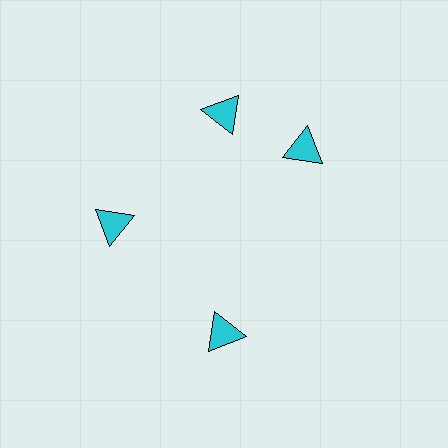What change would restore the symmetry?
The symmetry would be restored by rotating it back into even spacing with its neighbors so that all 4 triangles sit at equal angles and equal distance from the center.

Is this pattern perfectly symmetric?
No. The 4 cyan triangles are arranged in a ring, but one element near the 3 o'clock position is rotated out of alignment along the ring, breaking the 4-fold rotational symmetry.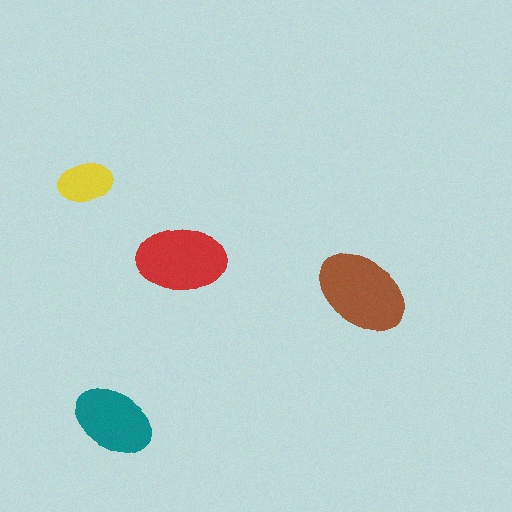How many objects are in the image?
There are 4 objects in the image.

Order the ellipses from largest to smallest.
the brown one, the red one, the teal one, the yellow one.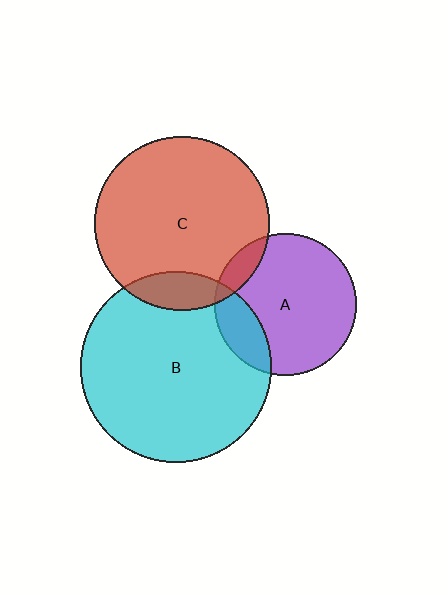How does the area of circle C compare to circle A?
Approximately 1.5 times.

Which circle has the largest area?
Circle B (cyan).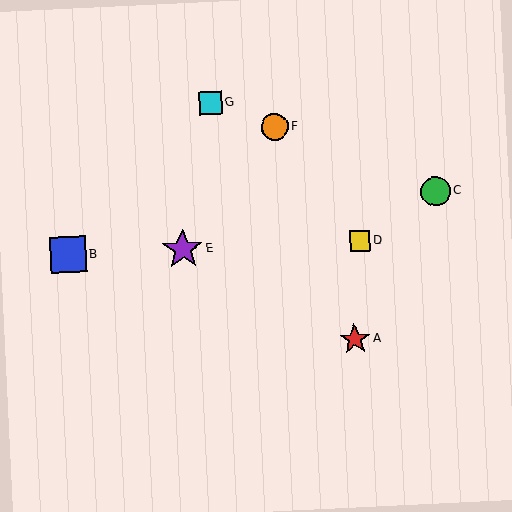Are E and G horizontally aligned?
No, E is at y≈249 and G is at y≈103.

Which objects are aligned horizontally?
Objects B, D, E are aligned horizontally.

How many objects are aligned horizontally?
3 objects (B, D, E) are aligned horizontally.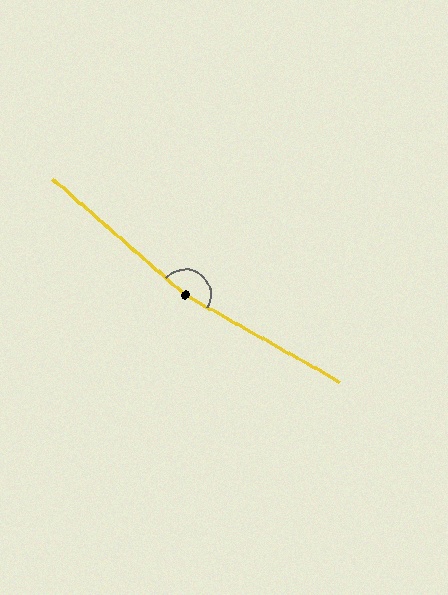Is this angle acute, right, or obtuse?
It is obtuse.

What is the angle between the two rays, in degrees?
Approximately 168 degrees.